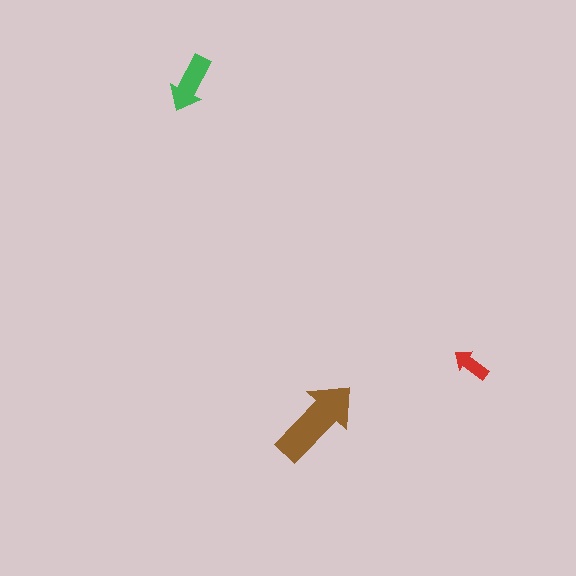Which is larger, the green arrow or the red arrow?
The green one.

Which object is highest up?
The green arrow is topmost.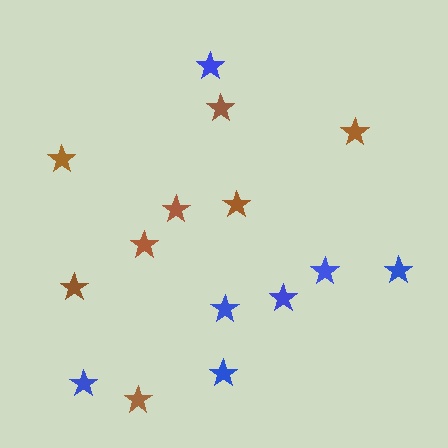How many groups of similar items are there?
There are 2 groups: one group of blue stars (7) and one group of brown stars (8).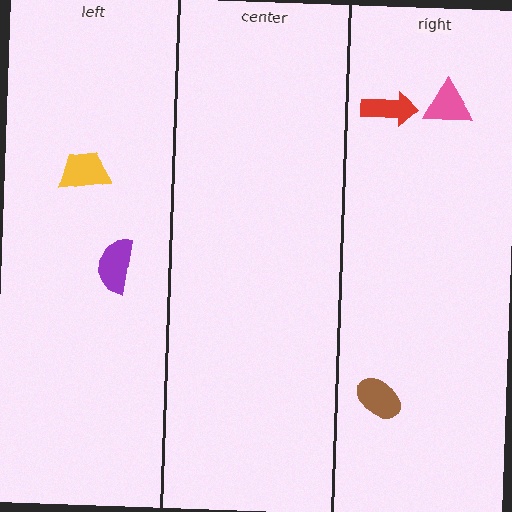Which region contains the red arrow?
The right region.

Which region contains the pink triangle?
The right region.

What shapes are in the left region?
The purple semicircle, the yellow trapezoid.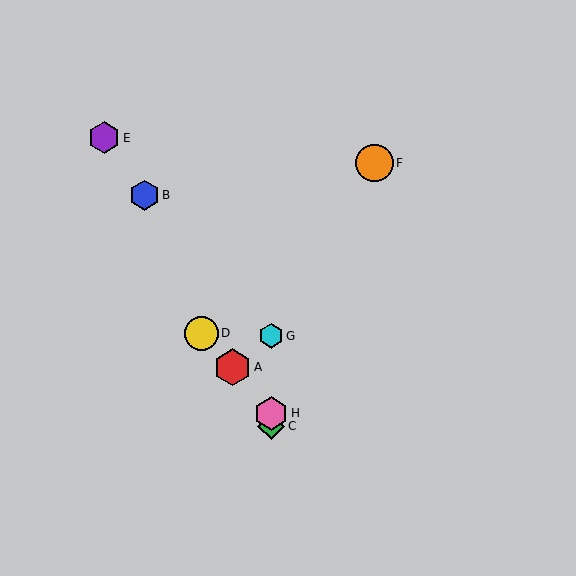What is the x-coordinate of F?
Object F is at x≈375.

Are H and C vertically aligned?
Yes, both are at x≈271.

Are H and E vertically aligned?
No, H is at x≈271 and E is at x≈104.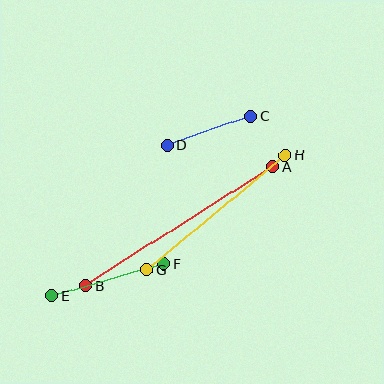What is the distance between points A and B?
The distance is approximately 222 pixels.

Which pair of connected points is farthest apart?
Points A and B are farthest apart.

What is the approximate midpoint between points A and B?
The midpoint is at approximately (179, 226) pixels.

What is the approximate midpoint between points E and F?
The midpoint is at approximately (108, 280) pixels.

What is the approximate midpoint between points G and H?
The midpoint is at approximately (216, 213) pixels.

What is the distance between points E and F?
The distance is approximately 117 pixels.